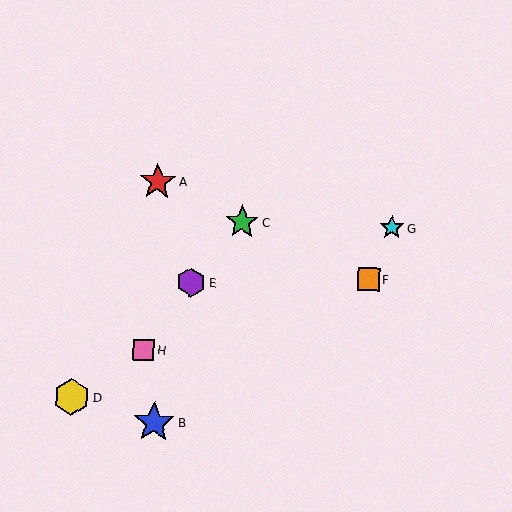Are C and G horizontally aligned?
Yes, both are at y≈222.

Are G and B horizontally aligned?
No, G is at y≈228 and B is at y≈423.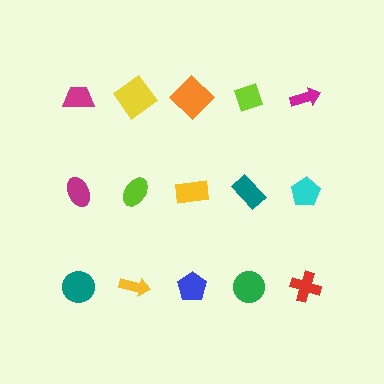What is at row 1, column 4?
A lime diamond.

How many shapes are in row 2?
5 shapes.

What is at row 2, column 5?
A cyan pentagon.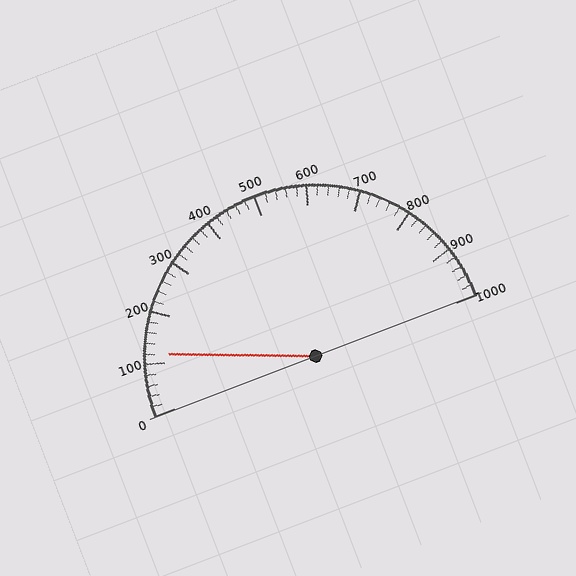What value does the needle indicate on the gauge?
The needle indicates approximately 120.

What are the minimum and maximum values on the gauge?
The gauge ranges from 0 to 1000.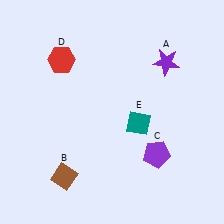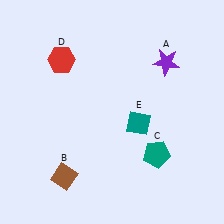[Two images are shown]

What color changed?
The pentagon (C) changed from purple in Image 1 to teal in Image 2.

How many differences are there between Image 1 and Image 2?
There is 1 difference between the two images.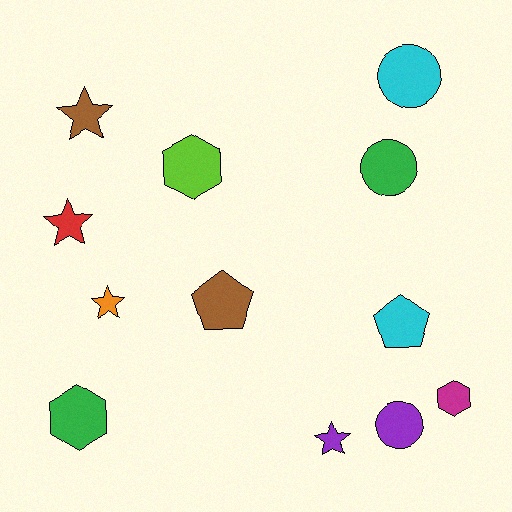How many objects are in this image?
There are 12 objects.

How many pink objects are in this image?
There are no pink objects.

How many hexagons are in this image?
There are 3 hexagons.